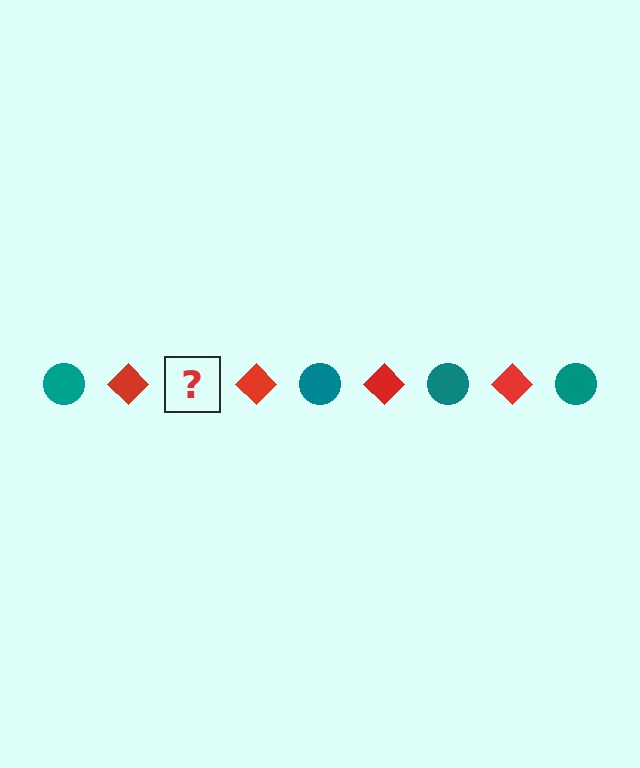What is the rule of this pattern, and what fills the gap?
The rule is that the pattern alternates between teal circle and red diamond. The gap should be filled with a teal circle.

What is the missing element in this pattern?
The missing element is a teal circle.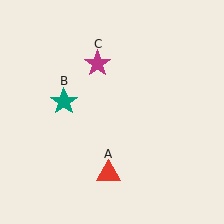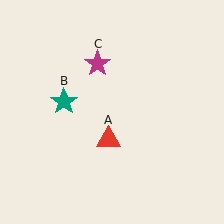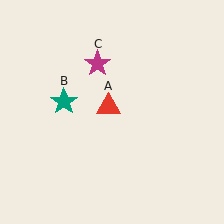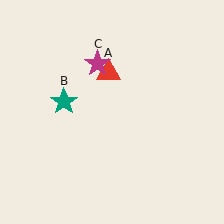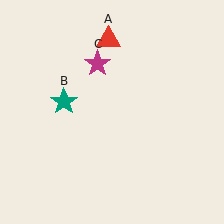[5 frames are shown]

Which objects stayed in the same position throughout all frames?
Teal star (object B) and magenta star (object C) remained stationary.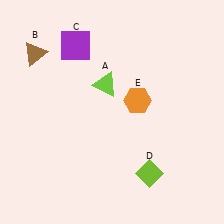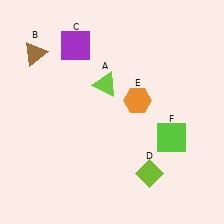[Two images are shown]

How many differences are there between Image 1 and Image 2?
There is 1 difference between the two images.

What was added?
A lime square (F) was added in Image 2.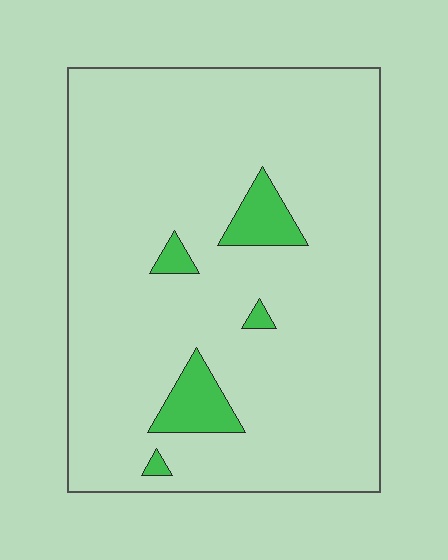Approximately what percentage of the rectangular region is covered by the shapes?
Approximately 10%.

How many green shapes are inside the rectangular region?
5.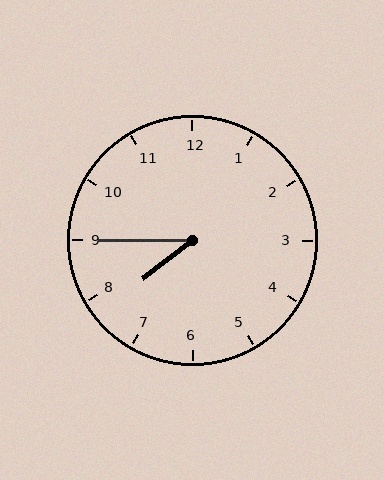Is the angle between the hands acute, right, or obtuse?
It is acute.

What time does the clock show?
7:45.